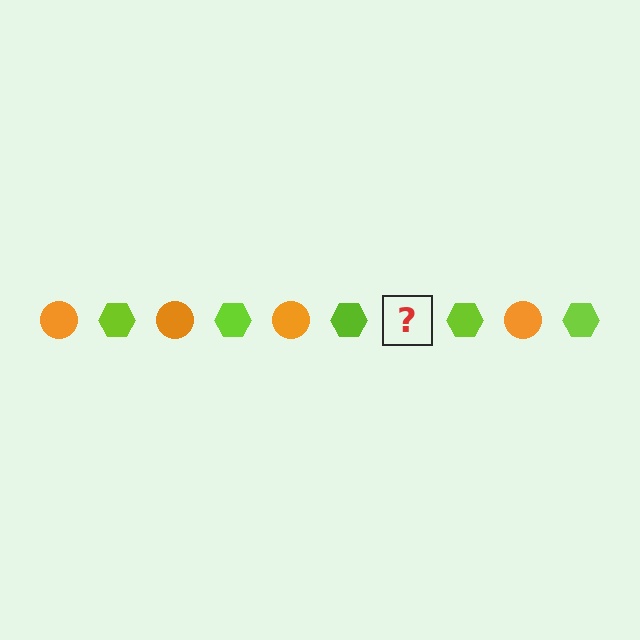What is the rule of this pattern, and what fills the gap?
The rule is that the pattern alternates between orange circle and lime hexagon. The gap should be filled with an orange circle.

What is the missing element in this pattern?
The missing element is an orange circle.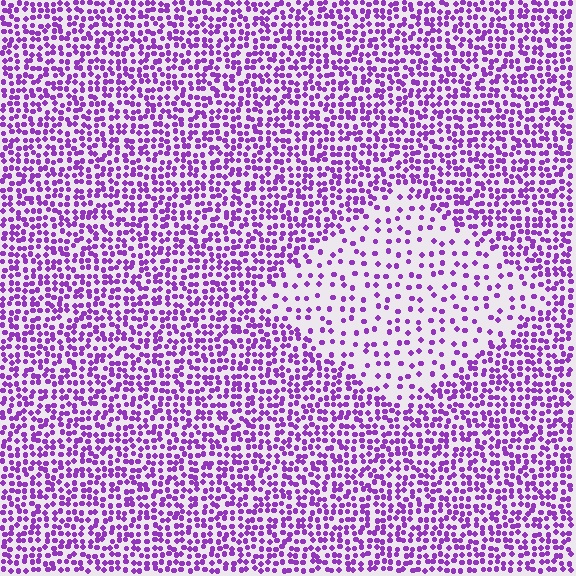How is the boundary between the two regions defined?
The boundary is defined by a change in element density (approximately 2.5x ratio). All elements are the same color, size, and shape.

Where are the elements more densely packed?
The elements are more densely packed outside the diamond boundary.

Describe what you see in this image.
The image contains small purple elements arranged at two different densities. A diamond-shaped region is visible where the elements are less densely packed than the surrounding area.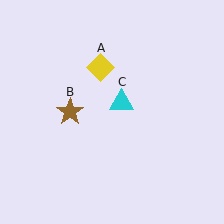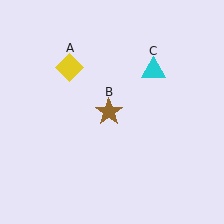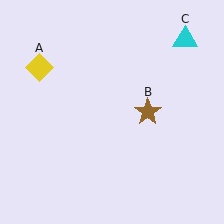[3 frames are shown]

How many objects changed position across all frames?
3 objects changed position: yellow diamond (object A), brown star (object B), cyan triangle (object C).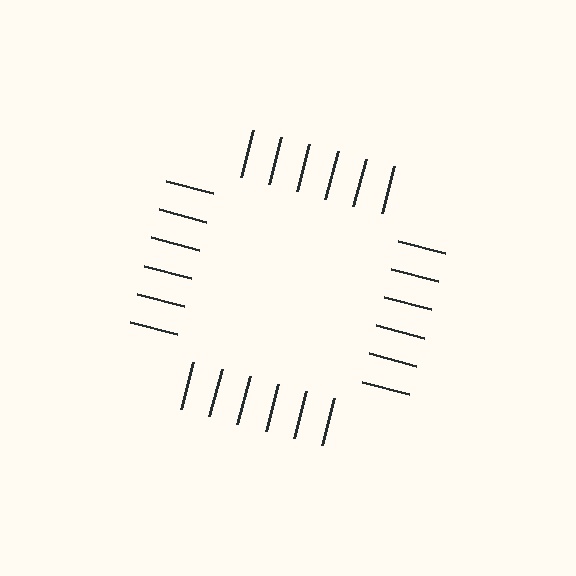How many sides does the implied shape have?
4 sides — the line-ends trace a square.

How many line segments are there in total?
24 — 6 along each of the 4 edges.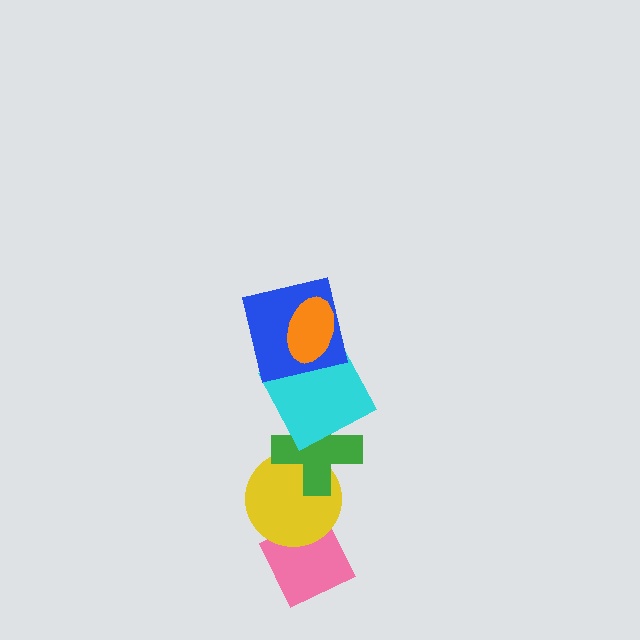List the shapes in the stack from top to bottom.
From top to bottom: the orange ellipse, the blue square, the cyan square, the green cross, the yellow circle, the pink diamond.